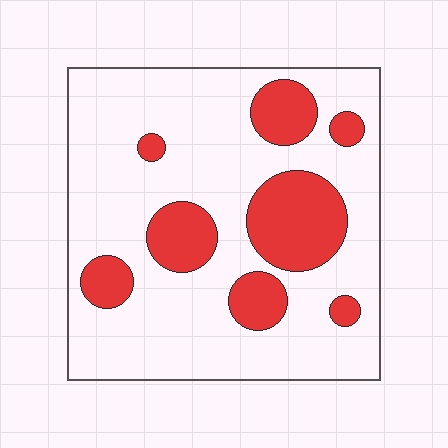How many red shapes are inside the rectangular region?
8.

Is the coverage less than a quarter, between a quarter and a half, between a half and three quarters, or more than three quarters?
Less than a quarter.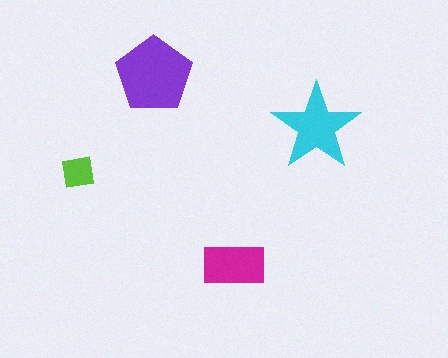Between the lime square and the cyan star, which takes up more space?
The cyan star.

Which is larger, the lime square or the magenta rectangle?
The magenta rectangle.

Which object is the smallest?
The lime square.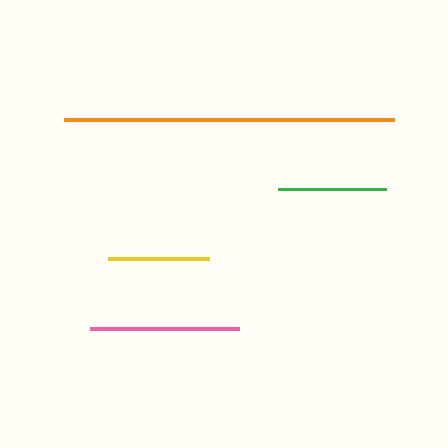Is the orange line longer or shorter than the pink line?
The orange line is longer than the pink line.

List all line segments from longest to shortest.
From longest to shortest: orange, pink, green, yellow.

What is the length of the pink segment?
The pink segment is approximately 149 pixels long.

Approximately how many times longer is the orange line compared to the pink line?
The orange line is approximately 2.2 times the length of the pink line.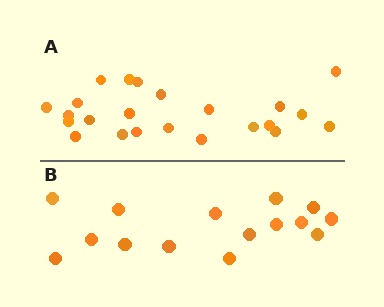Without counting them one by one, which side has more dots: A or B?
Region A (the top region) has more dots.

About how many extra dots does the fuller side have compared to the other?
Region A has roughly 8 or so more dots than region B.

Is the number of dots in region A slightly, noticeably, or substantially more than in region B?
Region A has substantially more. The ratio is roughly 1.5 to 1.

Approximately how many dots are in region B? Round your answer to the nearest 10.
About 20 dots. (The exact count is 15, which rounds to 20.)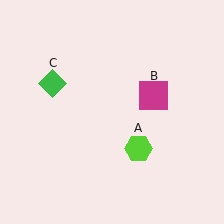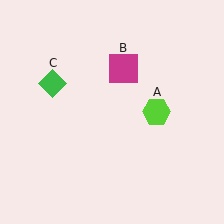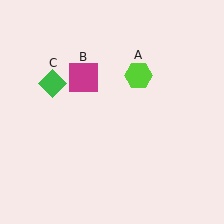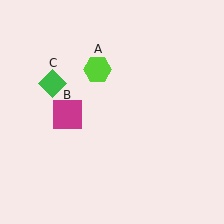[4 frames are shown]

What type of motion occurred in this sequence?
The lime hexagon (object A), magenta square (object B) rotated counterclockwise around the center of the scene.